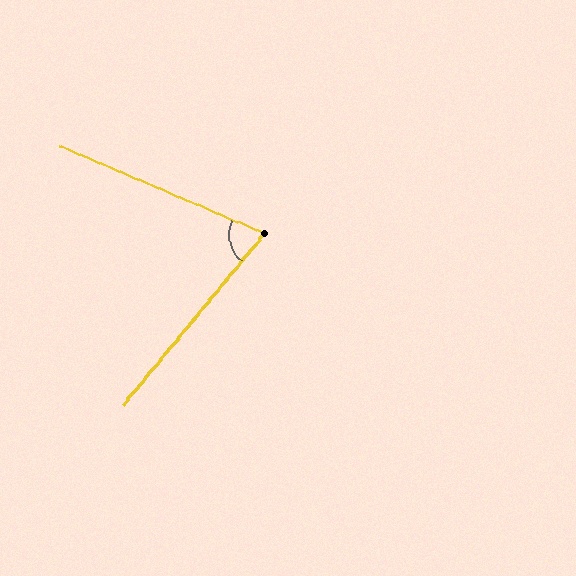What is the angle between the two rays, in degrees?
Approximately 74 degrees.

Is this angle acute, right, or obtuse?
It is acute.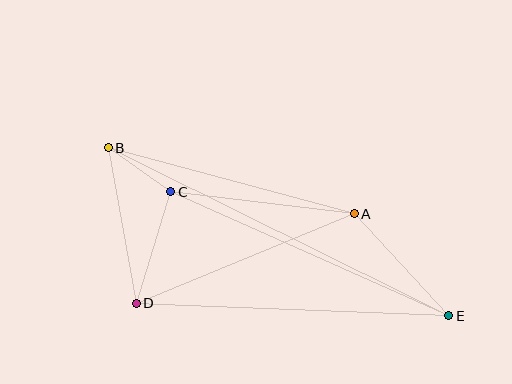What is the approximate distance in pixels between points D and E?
The distance between D and E is approximately 313 pixels.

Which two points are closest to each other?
Points B and C are closest to each other.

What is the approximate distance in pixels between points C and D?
The distance between C and D is approximately 117 pixels.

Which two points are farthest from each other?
Points B and E are farthest from each other.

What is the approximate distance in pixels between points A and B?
The distance between A and B is approximately 255 pixels.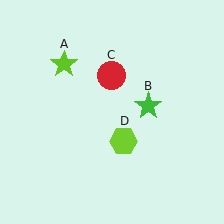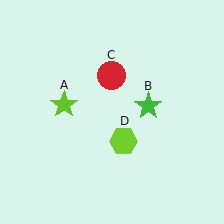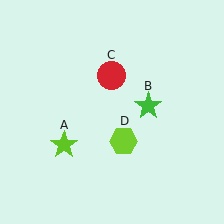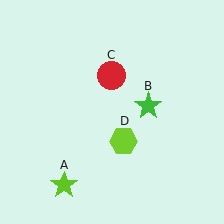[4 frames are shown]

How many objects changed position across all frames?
1 object changed position: lime star (object A).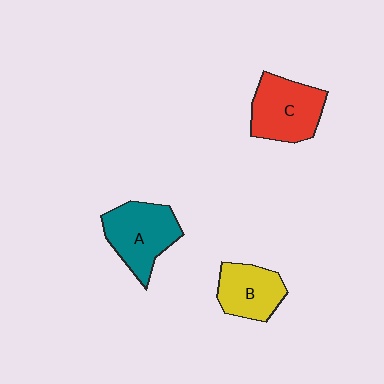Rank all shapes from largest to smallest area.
From largest to smallest: A (teal), C (red), B (yellow).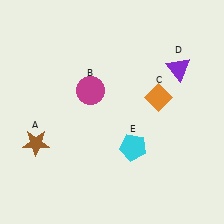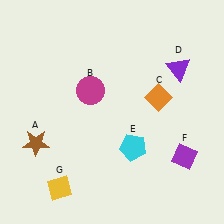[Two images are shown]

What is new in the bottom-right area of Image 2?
A purple diamond (F) was added in the bottom-right area of Image 2.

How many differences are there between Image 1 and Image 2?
There are 2 differences between the two images.